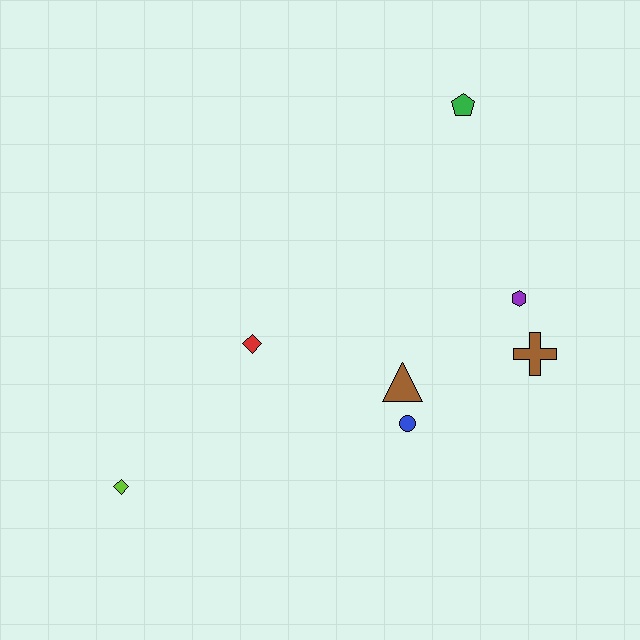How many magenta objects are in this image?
There are no magenta objects.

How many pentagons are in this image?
There is 1 pentagon.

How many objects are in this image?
There are 7 objects.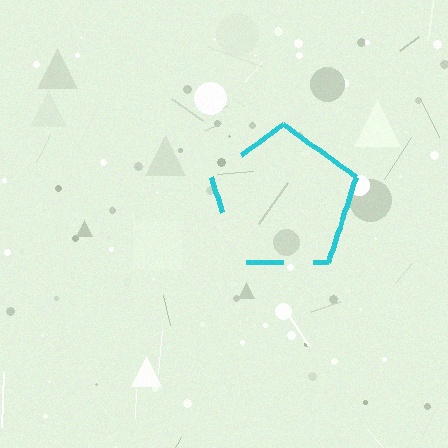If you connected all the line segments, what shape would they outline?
They would outline a pentagon.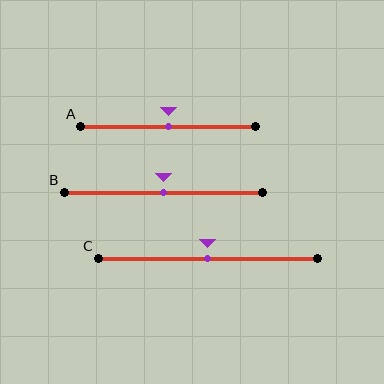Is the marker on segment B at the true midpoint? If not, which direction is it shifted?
Yes, the marker on segment B is at the true midpoint.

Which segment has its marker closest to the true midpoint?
Segment A has its marker closest to the true midpoint.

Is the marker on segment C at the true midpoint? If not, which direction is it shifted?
Yes, the marker on segment C is at the true midpoint.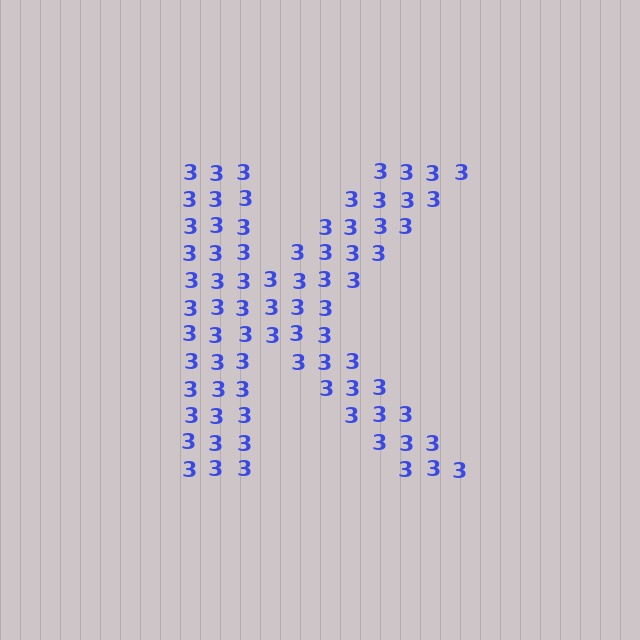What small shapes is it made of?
It is made of small digit 3's.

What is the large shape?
The large shape is the letter K.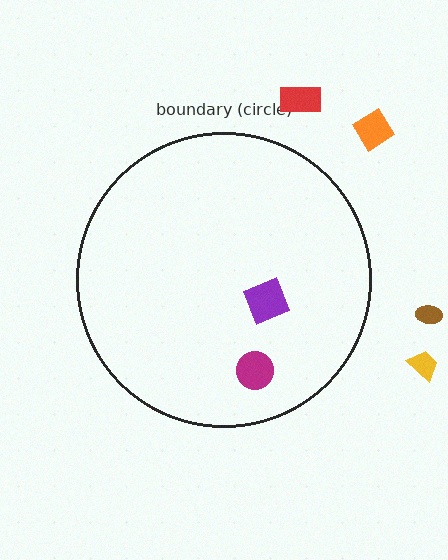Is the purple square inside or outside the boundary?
Inside.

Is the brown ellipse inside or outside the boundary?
Outside.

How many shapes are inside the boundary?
2 inside, 4 outside.